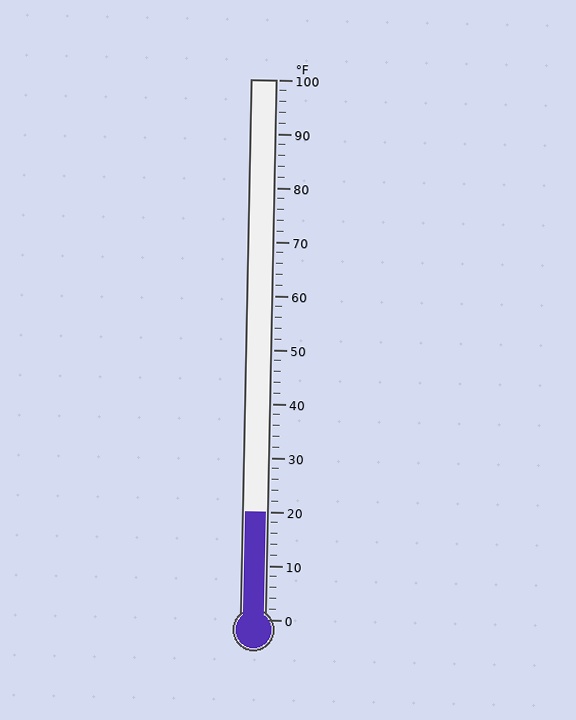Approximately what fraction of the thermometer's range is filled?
The thermometer is filled to approximately 20% of its range.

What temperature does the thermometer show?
The thermometer shows approximately 20°F.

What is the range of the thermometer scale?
The thermometer scale ranges from 0°F to 100°F.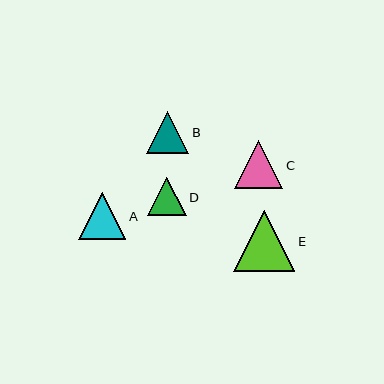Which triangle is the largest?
Triangle E is the largest with a size of approximately 62 pixels.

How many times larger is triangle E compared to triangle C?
Triangle E is approximately 1.3 times the size of triangle C.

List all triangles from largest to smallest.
From largest to smallest: E, C, A, B, D.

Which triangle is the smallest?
Triangle D is the smallest with a size of approximately 39 pixels.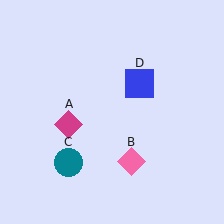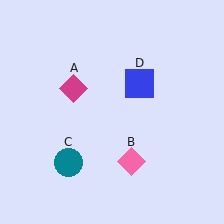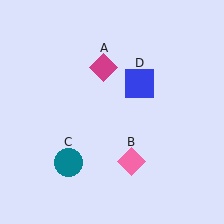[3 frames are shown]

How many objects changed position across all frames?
1 object changed position: magenta diamond (object A).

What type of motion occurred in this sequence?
The magenta diamond (object A) rotated clockwise around the center of the scene.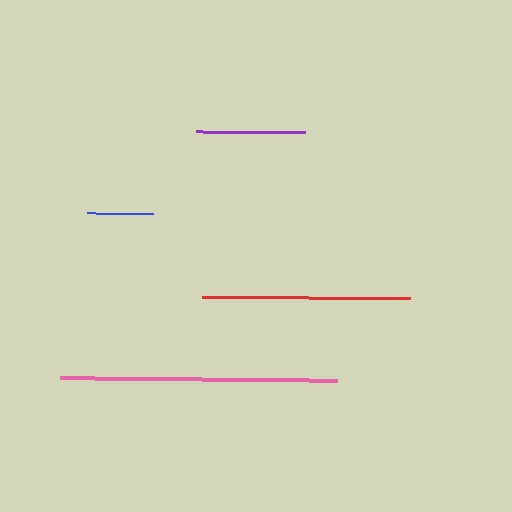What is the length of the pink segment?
The pink segment is approximately 276 pixels long.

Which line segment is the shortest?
The blue line is the shortest at approximately 66 pixels.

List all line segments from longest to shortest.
From longest to shortest: pink, red, purple, blue.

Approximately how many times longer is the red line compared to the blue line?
The red line is approximately 3.1 times the length of the blue line.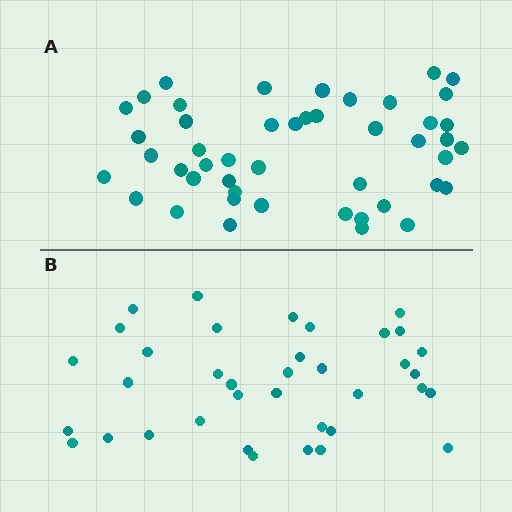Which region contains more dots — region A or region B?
Region A (the top region) has more dots.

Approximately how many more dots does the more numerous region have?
Region A has roughly 10 or so more dots than region B.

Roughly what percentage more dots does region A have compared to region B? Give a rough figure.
About 25% more.